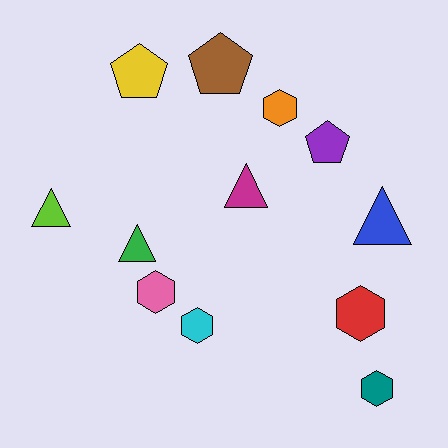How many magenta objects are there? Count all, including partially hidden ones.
There is 1 magenta object.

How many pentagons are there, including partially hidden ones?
There are 3 pentagons.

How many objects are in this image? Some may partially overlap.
There are 12 objects.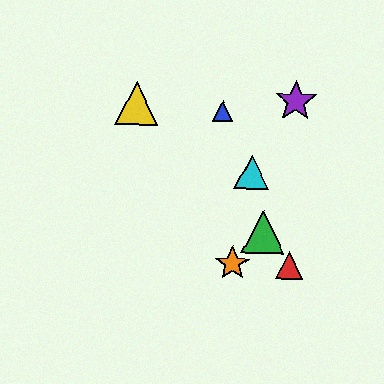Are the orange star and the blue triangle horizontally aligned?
No, the orange star is at y≈264 and the blue triangle is at y≈111.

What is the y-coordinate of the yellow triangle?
The yellow triangle is at y≈104.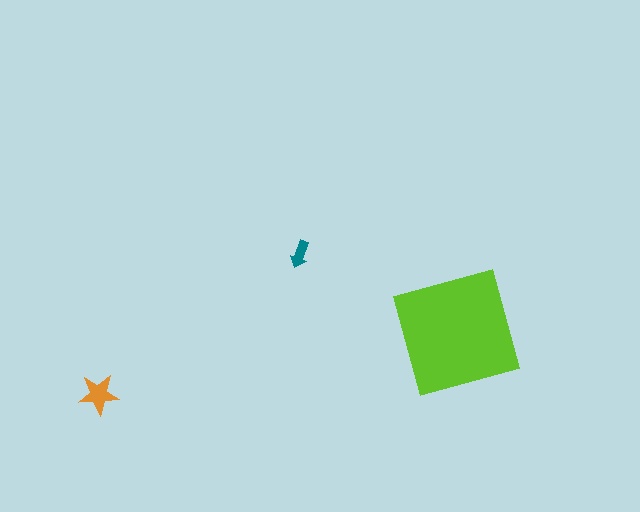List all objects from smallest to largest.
The teal arrow, the orange star, the lime square.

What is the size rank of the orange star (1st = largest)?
2nd.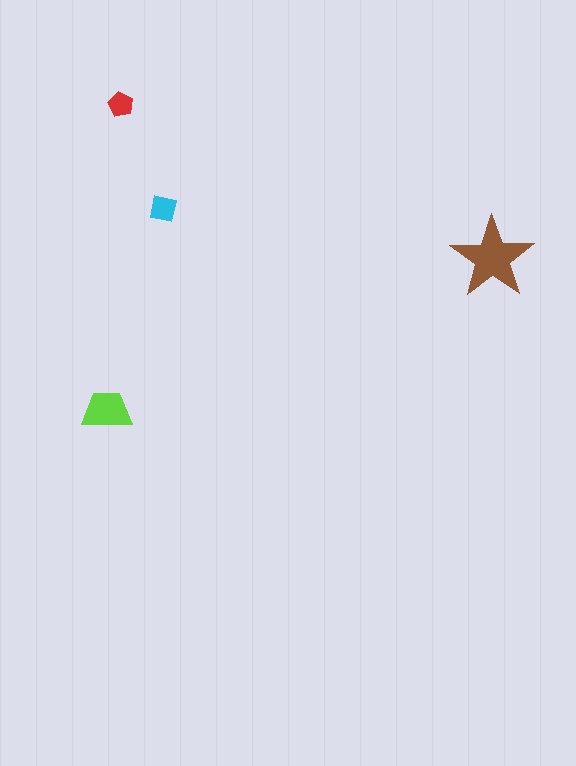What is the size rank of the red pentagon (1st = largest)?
4th.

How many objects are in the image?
There are 4 objects in the image.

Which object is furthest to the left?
The lime trapezoid is leftmost.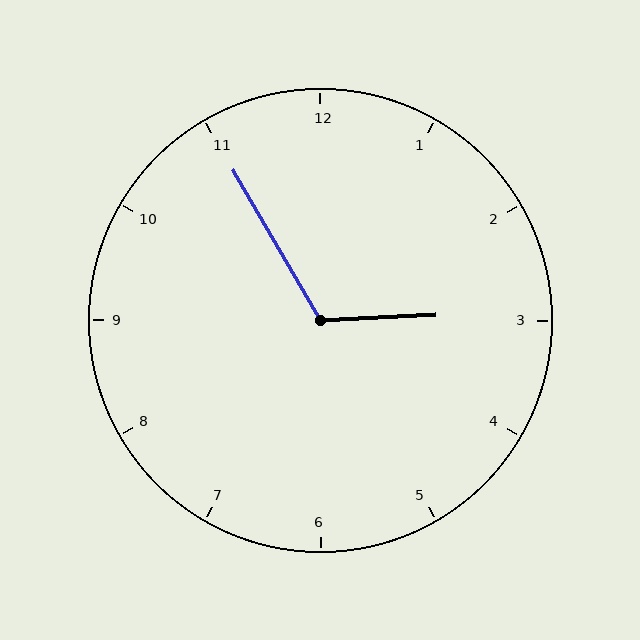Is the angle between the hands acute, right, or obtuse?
It is obtuse.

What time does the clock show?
2:55.